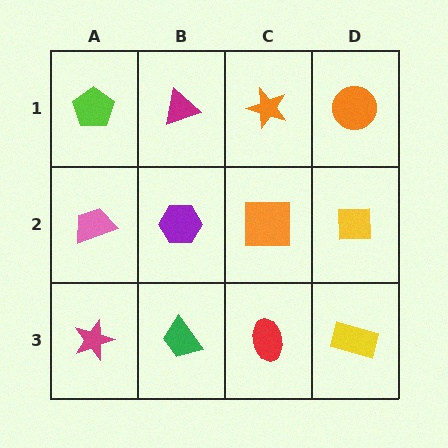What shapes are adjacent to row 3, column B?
A purple hexagon (row 2, column B), a magenta star (row 3, column A), a red ellipse (row 3, column C).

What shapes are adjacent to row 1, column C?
An orange square (row 2, column C), a magenta triangle (row 1, column B), an orange circle (row 1, column D).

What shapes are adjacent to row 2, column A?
A lime pentagon (row 1, column A), a magenta star (row 3, column A), a purple hexagon (row 2, column B).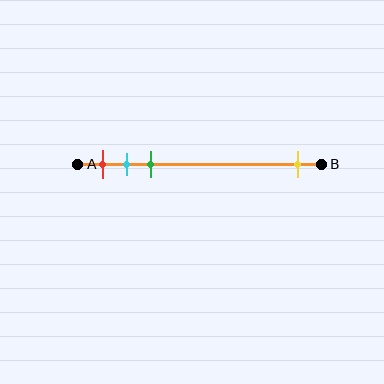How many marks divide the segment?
There are 4 marks dividing the segment.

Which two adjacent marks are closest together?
The cyan and green marks are the closest adjacent pair.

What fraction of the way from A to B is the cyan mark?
The cyan mark is approximately 20% (0.2) of the way from A to B.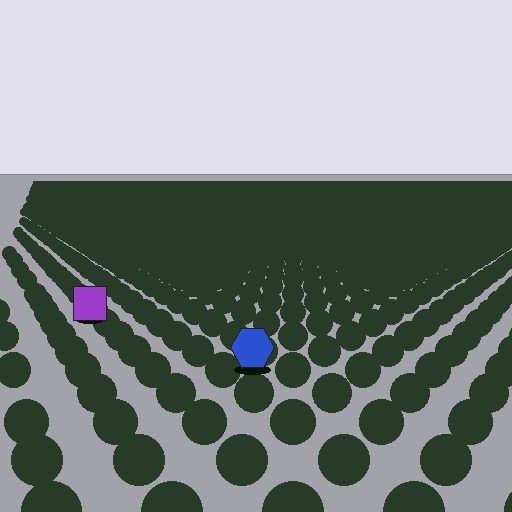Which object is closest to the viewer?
The blue hexagon is closest. The texture marks near it are larger and more spread out.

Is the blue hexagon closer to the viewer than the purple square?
Yes. The blue hexagon is closer — you can tell from the texture gradient: the ground texture is coarser near it.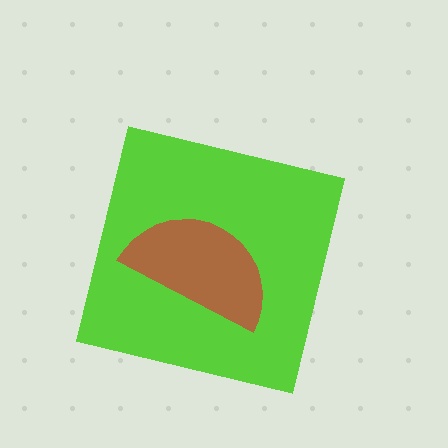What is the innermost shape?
The brown semicircle.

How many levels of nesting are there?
2.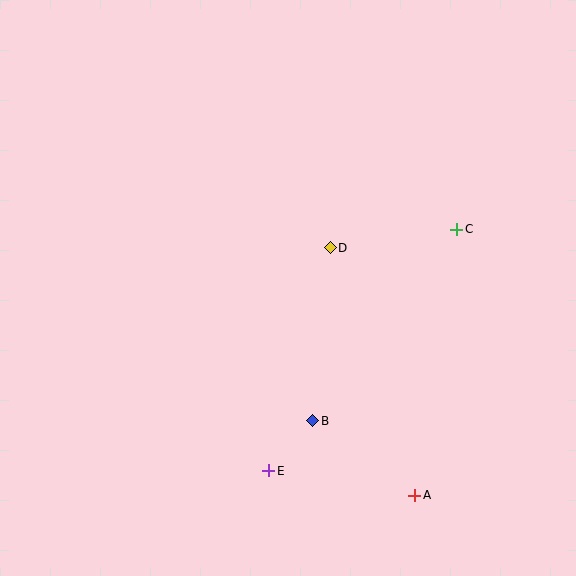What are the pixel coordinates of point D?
Point D is at (330, 248).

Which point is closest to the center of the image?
Point D at (330, 248) is closest to the center.